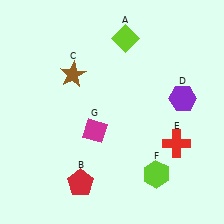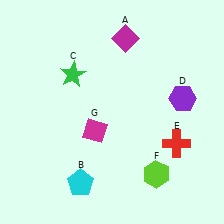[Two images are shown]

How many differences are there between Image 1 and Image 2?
There are 3 differences between the two images.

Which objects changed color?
A changed from lime to magenta. B changed from red to cyan. C changed from brown to green.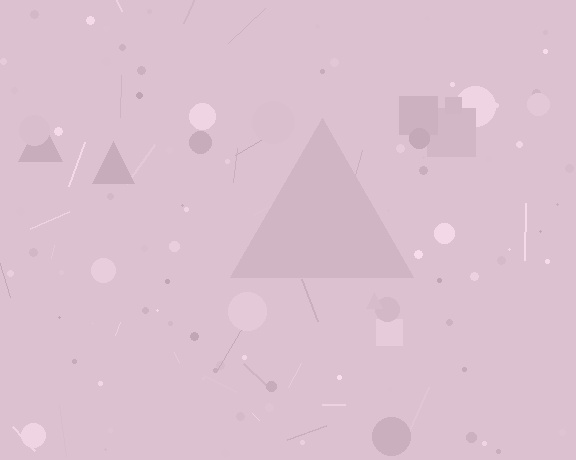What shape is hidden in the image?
A triangle is hidden in the image.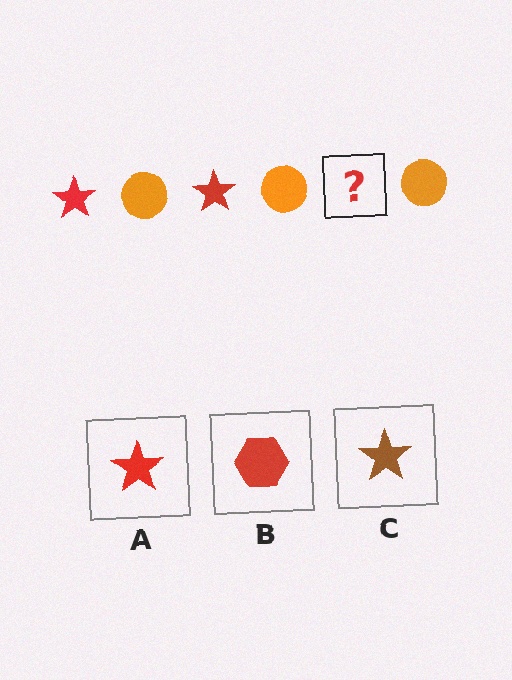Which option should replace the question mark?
Option A.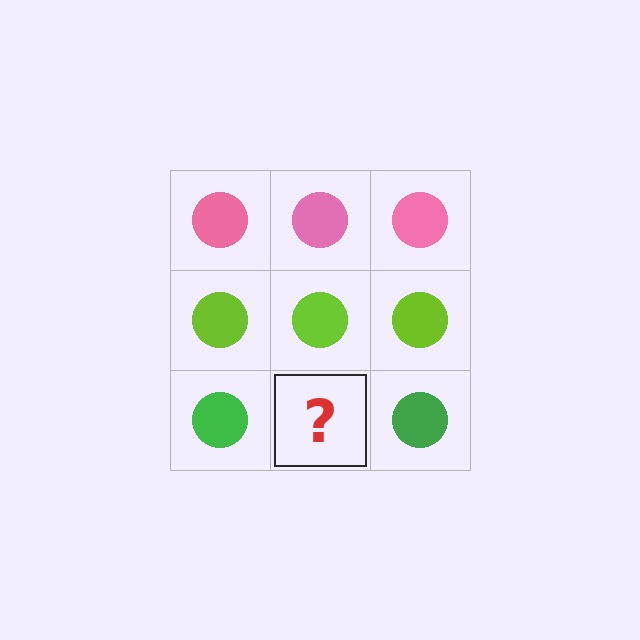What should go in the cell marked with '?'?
The missing cell should contain a green circle.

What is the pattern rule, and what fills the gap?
The rule is that each row has a consistent color. The gap should be filled with a green circle.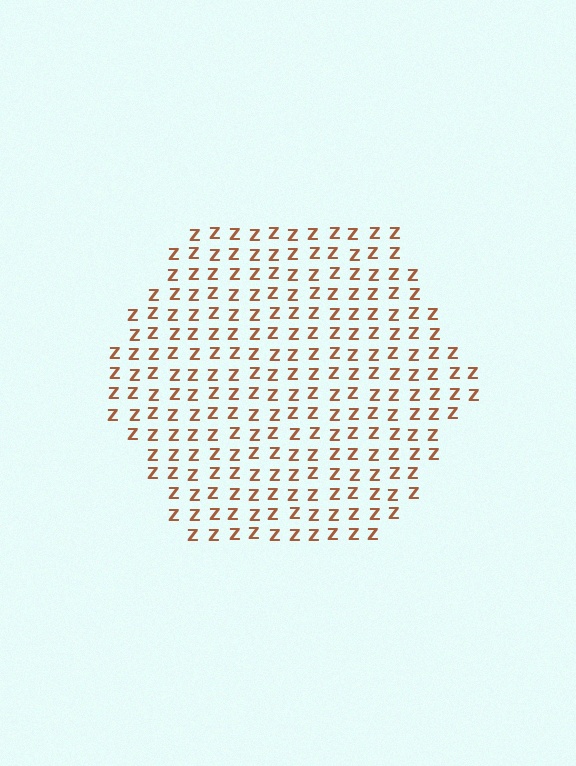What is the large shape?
The large shape is a hexagon.